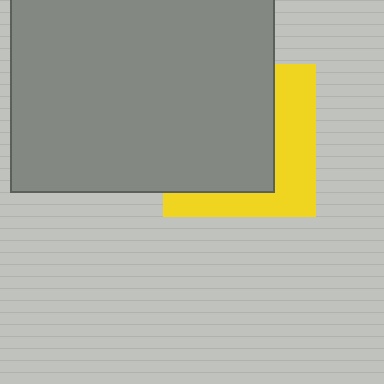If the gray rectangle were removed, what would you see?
You would see the complete yellow square.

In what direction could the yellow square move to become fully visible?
The yellow square could move right. That would shift it out from behind the gray rectangle entirely.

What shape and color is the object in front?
The object in front is a gray rectangle.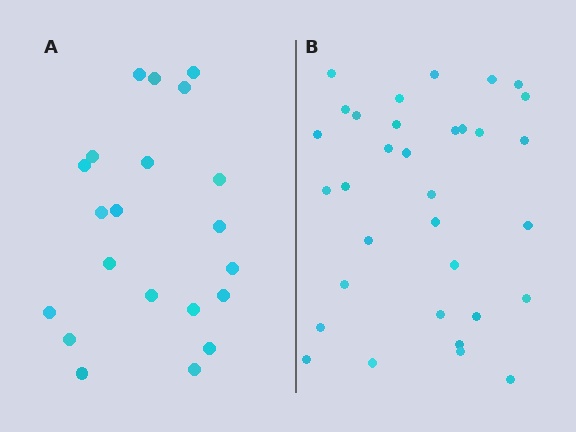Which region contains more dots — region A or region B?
Region B (the right region) has more dots.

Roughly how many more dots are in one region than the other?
Region B has roughly 12 or so more dots than region A.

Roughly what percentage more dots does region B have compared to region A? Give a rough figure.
About 55% more.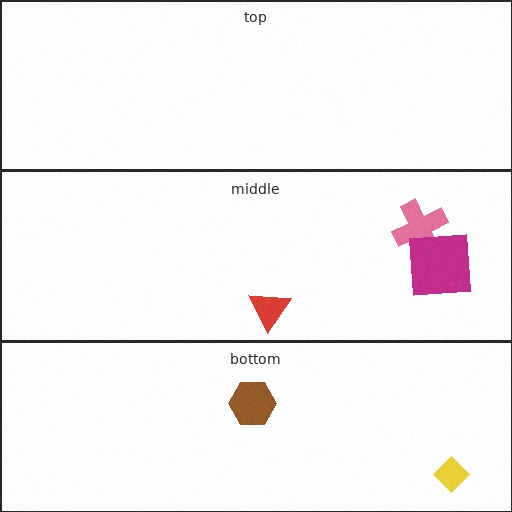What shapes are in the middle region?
The red triangle, the pink cross, the magenta square.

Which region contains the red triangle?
The middle region.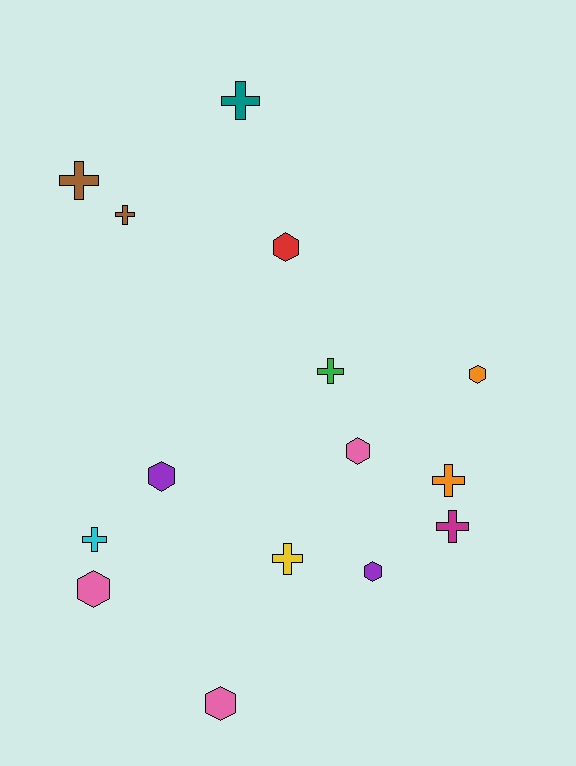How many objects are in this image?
There are 15 objects.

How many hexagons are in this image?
There are 7 hexagons.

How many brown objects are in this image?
There are 2 brown objects.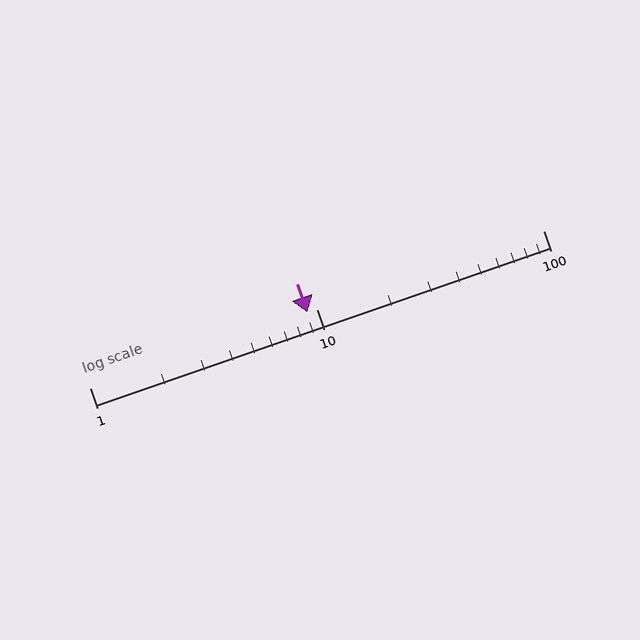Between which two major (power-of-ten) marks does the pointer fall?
The pointer is between 1 and 10.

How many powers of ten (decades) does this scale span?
The scale spans 2 decades, from 1 to 100.